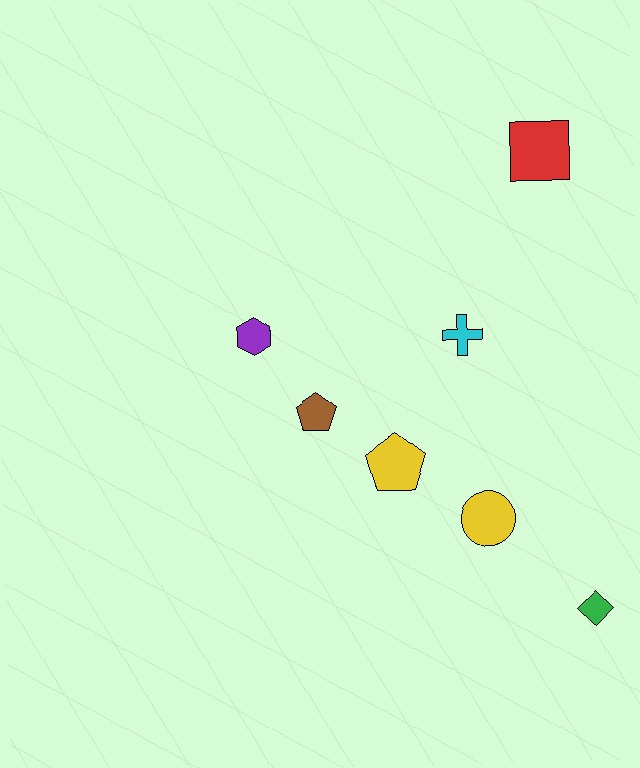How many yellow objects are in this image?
There are 2 yellow objects.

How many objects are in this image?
There are 7 objects.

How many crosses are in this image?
There is 1 cross.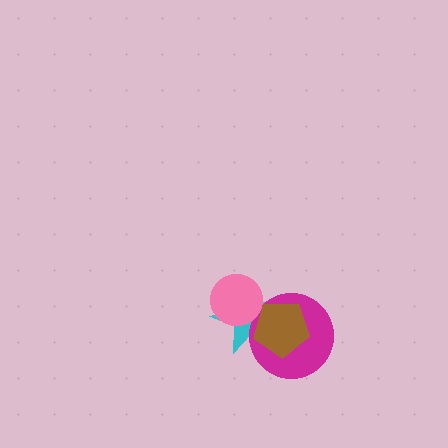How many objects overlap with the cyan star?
3 objects overlap with the cyan star.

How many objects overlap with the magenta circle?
2 objects overlap with the magenta circle.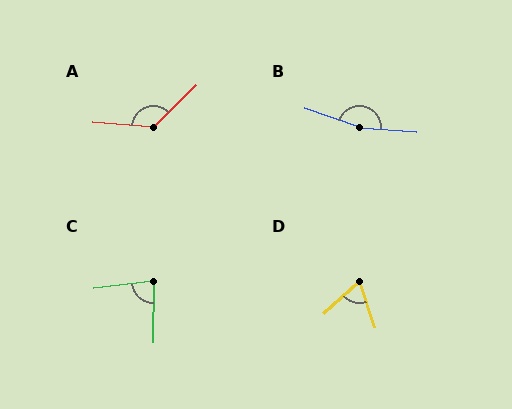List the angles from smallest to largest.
D (67°), C (83°), A (131°), B (166°).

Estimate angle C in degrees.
Approximately 83 degrees.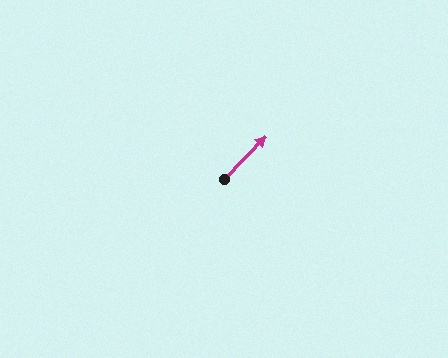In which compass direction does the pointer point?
Northeast.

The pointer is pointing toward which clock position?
Roughly 1 o'clock.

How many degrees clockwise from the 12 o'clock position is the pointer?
Approximately 44 degrees.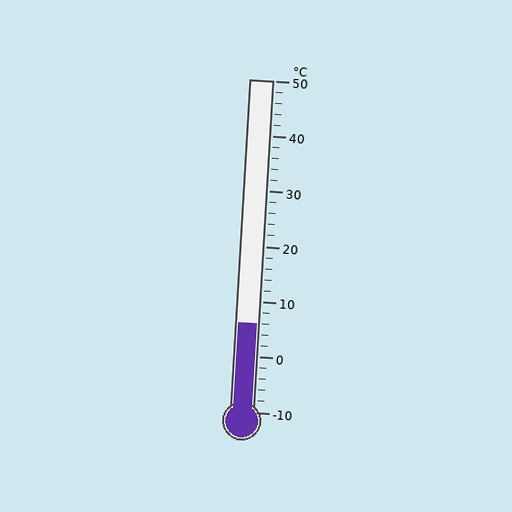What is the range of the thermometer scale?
The thermometer scale ranges from -10°C to 50°C.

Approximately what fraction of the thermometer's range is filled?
The thermometer is filled to approximately 25% of its range.